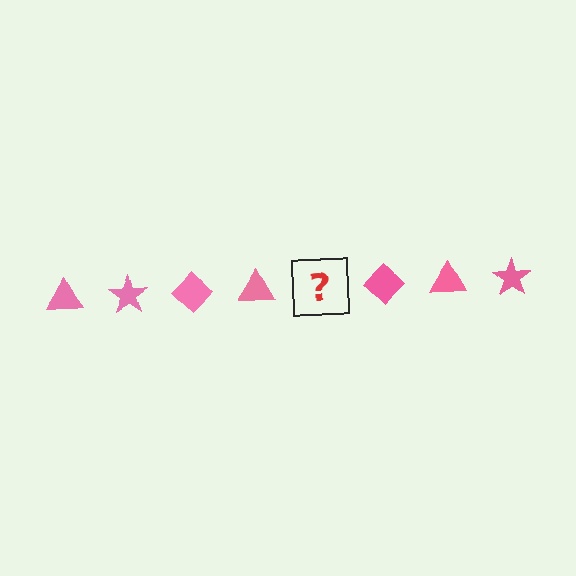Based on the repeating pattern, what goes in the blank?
The blank should be a pink star.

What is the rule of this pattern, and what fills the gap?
The rule is that the pattern cycles through triangle, star, diamond shapes in pink. The gap should be filled with a pink star.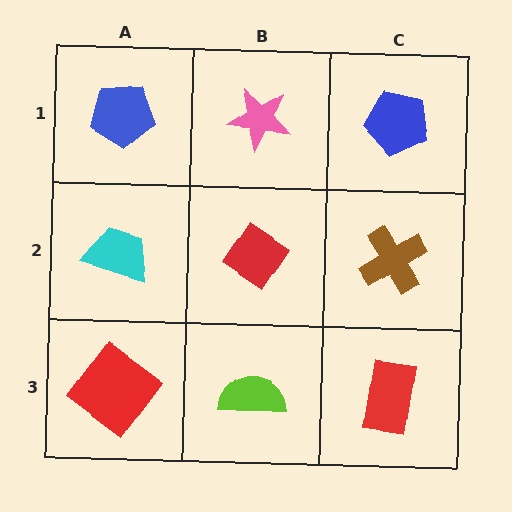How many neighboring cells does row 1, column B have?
3.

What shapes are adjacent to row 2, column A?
A blue pentagon (row 1, column A), a red diamond (row 3, column A), a red diamond (row 2, column B).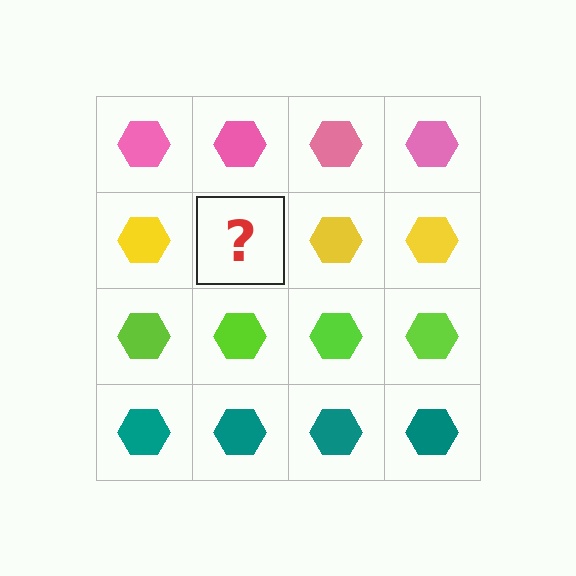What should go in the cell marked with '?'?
The missing cell should contain a yellow hexagon.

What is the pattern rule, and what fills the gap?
The rule is that each row has a consistent color. The gap should be filled with a yellow hexagon.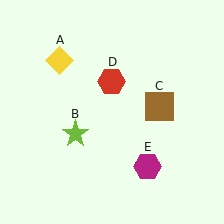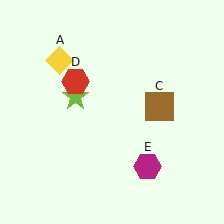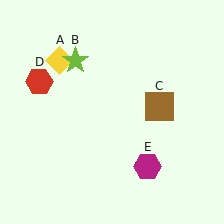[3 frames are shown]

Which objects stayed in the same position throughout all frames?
Yellow diamond (object A) and brown square (object C) and magenta hexagon (object E) remained stationary.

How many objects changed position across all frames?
2 objects changed position: lime star (object B), red hexagon (object D).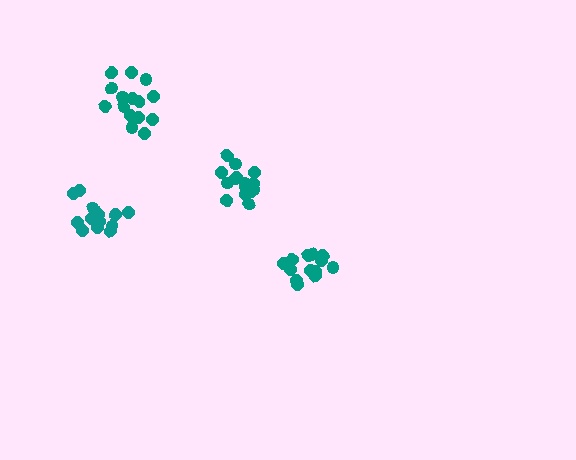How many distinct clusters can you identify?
There are 4 distinct clusters.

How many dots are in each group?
Group 1: 13 dots, Group 2: 15 dots, Group 3: 14 dots, Group 4: 15 dots (57 total).